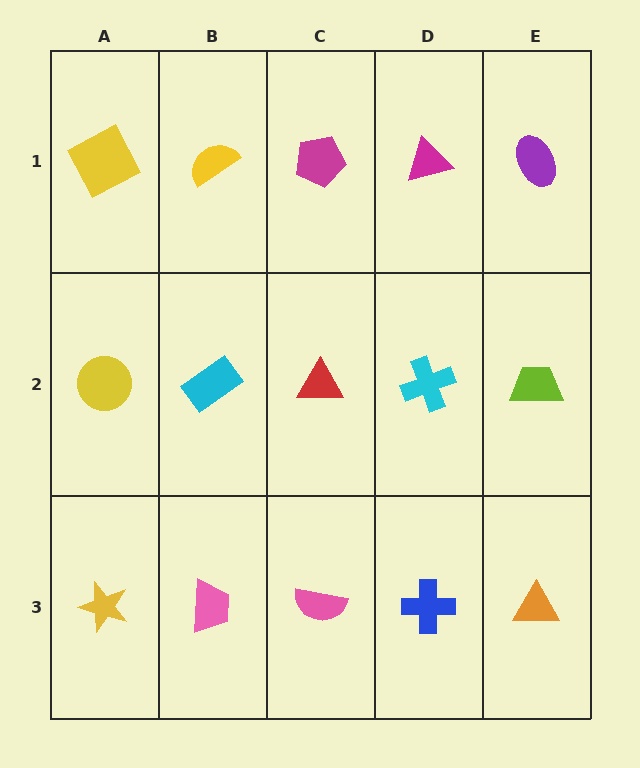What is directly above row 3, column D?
A cyan cross.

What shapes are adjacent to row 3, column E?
A lime trapezoid (row 2, column E), a blue cross (row 3, column D).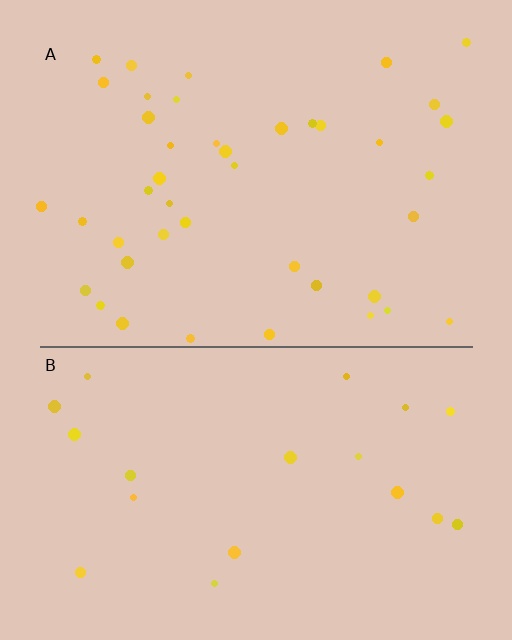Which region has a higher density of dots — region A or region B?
A (the top).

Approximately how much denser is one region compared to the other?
Approximately 2.1× — region A over region B.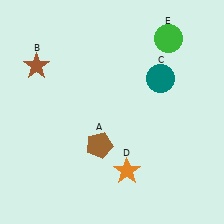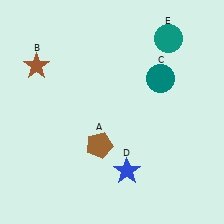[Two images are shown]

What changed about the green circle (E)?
In Image 1, E is green. In Image 2, it changed to teal.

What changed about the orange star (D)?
In Image 1, D is orange. In Image 2, it changed to blue.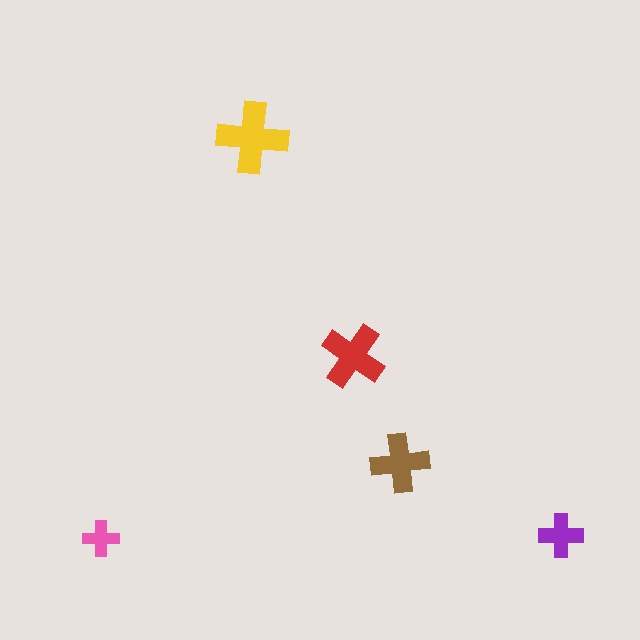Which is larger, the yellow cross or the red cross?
The yellow one.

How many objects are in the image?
There are 5 objects in the image.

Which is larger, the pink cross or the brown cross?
The brown one.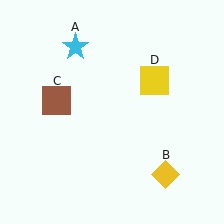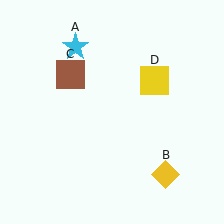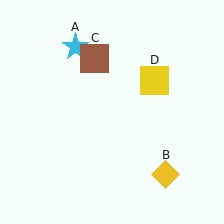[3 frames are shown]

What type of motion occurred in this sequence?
The brown square (object C) rotated clockwise around the center of the scene.